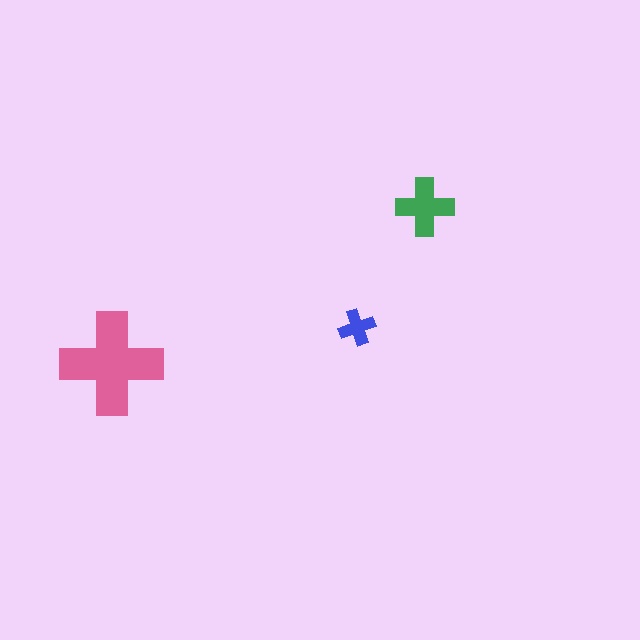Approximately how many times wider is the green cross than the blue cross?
About 1.5 times wider.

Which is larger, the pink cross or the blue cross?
The pink one.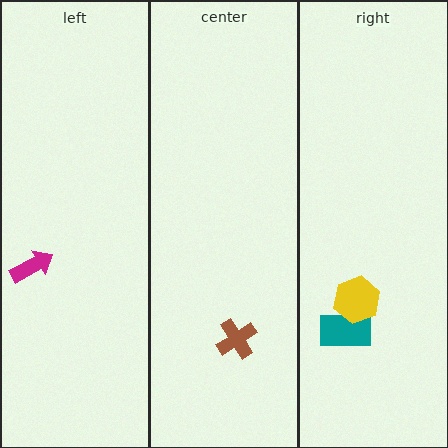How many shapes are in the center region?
1.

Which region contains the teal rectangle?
The right region.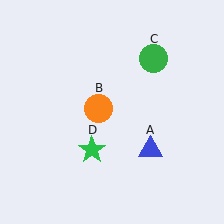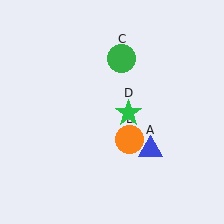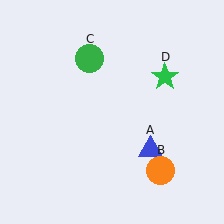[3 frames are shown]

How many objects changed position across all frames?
3 objects changed position: orange circle (object B), green circle (object C), green star (object D).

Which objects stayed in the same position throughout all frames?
Blue triangle (object A) remained stationary.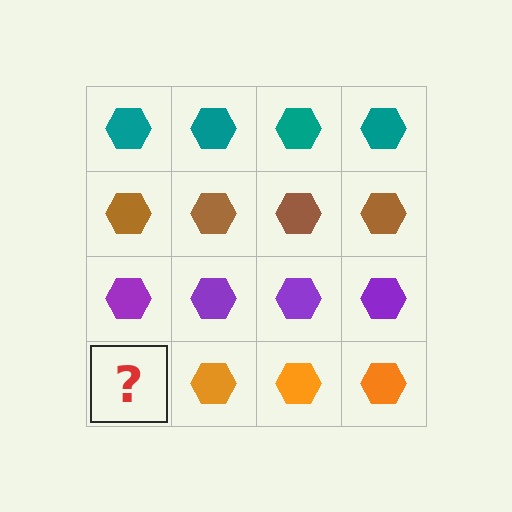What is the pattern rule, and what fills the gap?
The rule is that each row has a consistent color. The gap should be filled with an orange hexagon.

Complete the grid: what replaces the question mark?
The question mark should be replaced with an orange hexagon.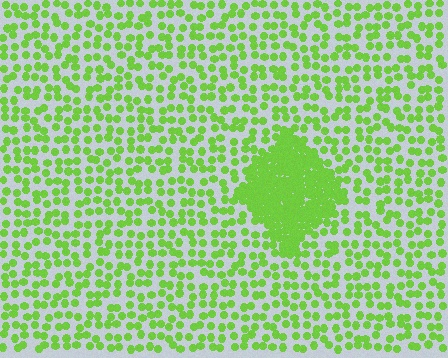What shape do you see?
I see a diamond.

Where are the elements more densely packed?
The elements are more densely packed inside the diamond boundary.